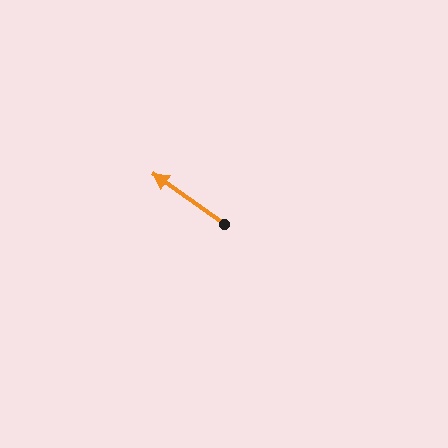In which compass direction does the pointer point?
Northwest.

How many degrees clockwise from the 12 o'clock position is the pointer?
Approximately 305 degrees.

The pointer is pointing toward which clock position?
Roughly 10 o'clock.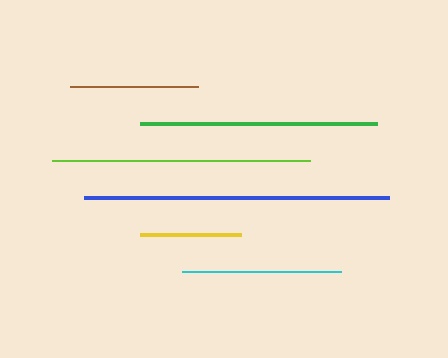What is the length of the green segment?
The green segment is approximately 237 pixels long.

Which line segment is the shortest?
The yellow line is the shortest at approximately 101 pixels.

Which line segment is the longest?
The blue line is the longest at approximately 305 pixels.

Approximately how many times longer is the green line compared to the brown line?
The green line is approximately 1.9 times the length of the brown line.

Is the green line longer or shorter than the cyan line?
The green line is longer than the cyan line.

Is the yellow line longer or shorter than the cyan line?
The cyan line is longer than the yellow line.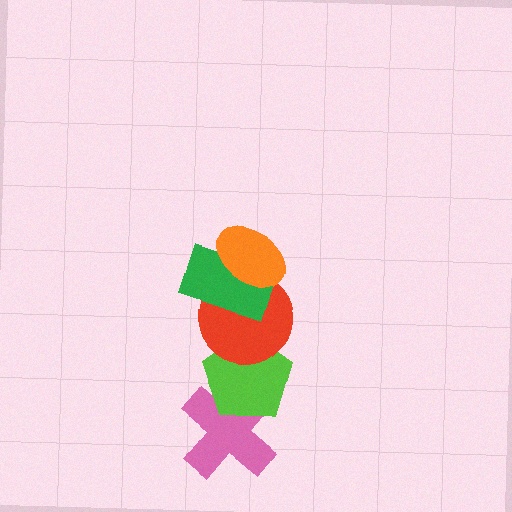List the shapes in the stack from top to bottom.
From top to bottom: the orange ellipse, the green rectangle, the red circle, the lime pentagon, the pink cross.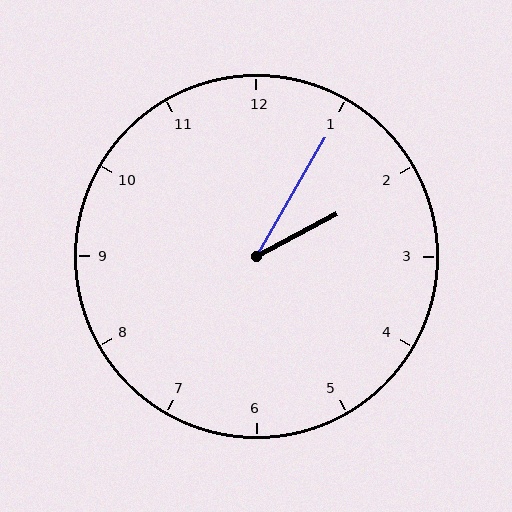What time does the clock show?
2:05.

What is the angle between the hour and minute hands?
Approximately 32 degrees.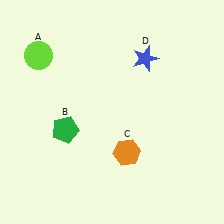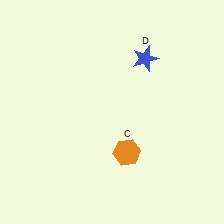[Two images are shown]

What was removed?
The green pentagon (B), the lime circle (A) were removed in Image 2.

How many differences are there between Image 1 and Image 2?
There are 2 differences between the two images.